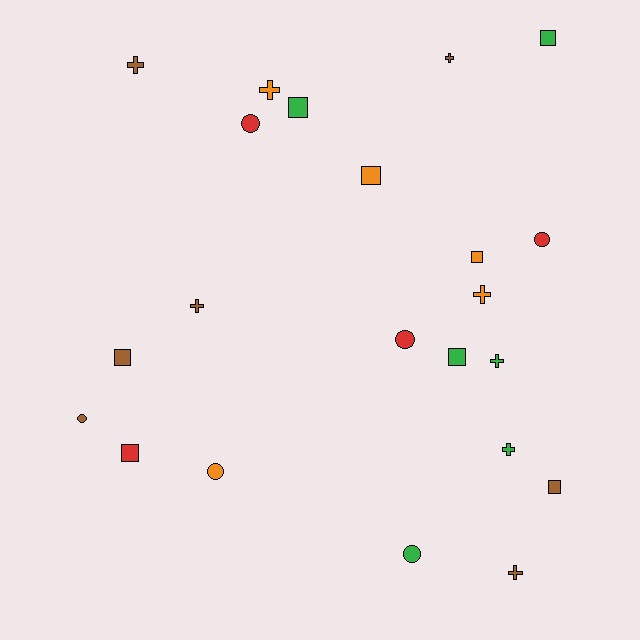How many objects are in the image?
There are 22 objects.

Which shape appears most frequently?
Cross, with 8 objects.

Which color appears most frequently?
Brown, with 7 objects.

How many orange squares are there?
There are 2 orange squares.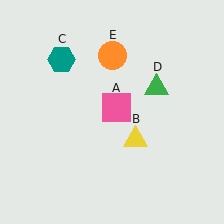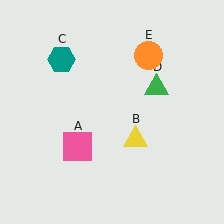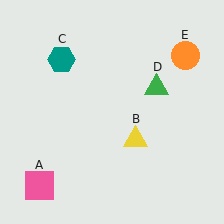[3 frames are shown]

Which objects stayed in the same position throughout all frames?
Yellow triangle (object B) and teal hexagon (object C) and green triangle (object D) remained stationary.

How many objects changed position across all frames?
2 objects changed position: pink square (object A), orange circle (object E).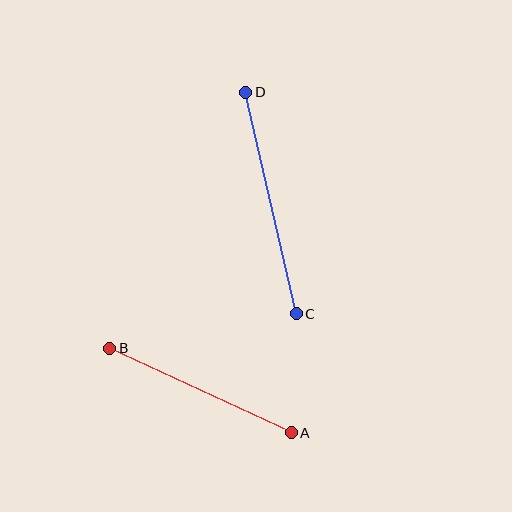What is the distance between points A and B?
The distance is approximately 200 pixels.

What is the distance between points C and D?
The distance is approximately 227 pixels.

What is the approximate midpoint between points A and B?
The midpoint is at approximately (201, 391) pixels.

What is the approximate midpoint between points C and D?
The midpoint is at approximately (271, 203) pixels.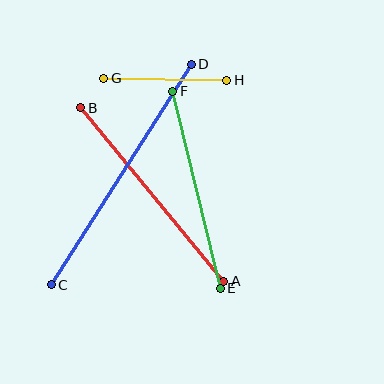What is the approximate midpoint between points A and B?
The midpoint is at approximately (152, 194) pixels.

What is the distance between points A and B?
The distance is approximately 225 pixels.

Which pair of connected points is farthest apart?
Points C and D are farthest apart.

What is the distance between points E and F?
The distance is approximately 202 pixels.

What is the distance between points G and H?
The distance is approximately 123 pixels.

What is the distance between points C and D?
The distance is approximately 261 pixels.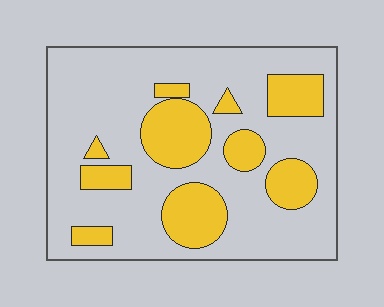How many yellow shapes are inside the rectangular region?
10.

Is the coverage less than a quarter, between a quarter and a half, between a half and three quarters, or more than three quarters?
Between a quarter and a half.